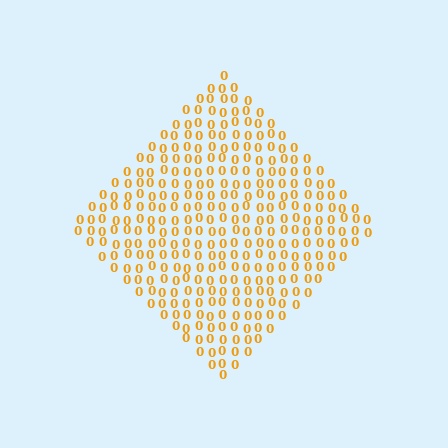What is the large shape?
The large shape is a diamond.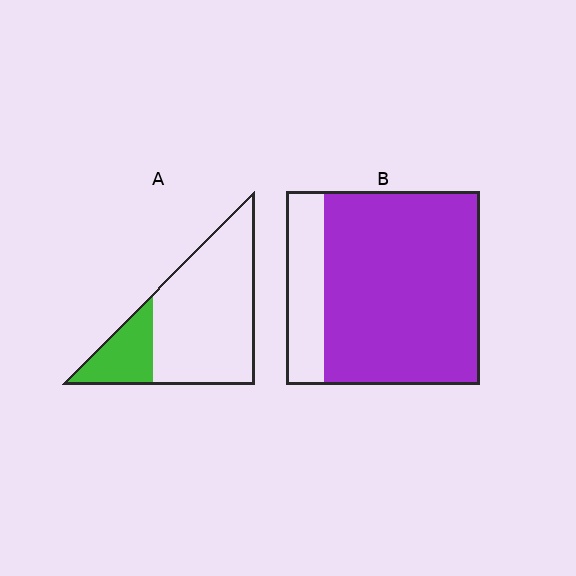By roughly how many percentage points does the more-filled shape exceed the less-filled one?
By roughly 60 percentage points (B over A).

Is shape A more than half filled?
No.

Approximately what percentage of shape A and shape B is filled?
A is approximately 20% and B is approximately 80%.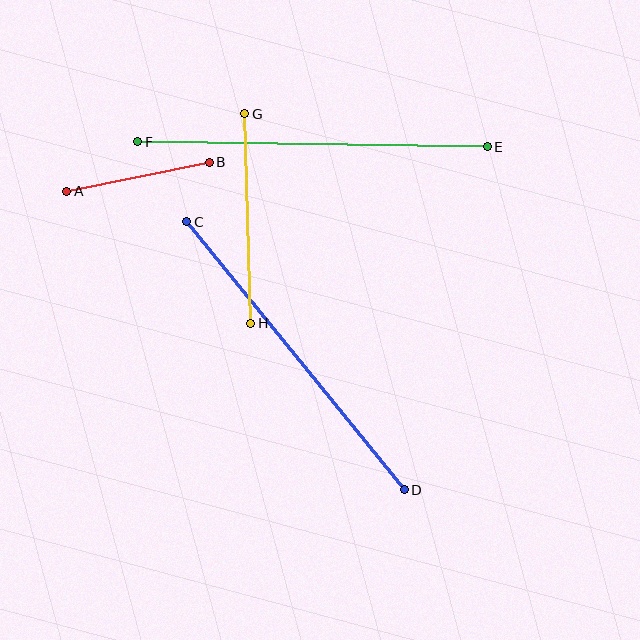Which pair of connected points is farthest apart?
Points E and F are farthest apart.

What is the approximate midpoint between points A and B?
The midpoint is at approximately (138, 177) pixels.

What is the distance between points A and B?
The distance is approximately 146 pixels.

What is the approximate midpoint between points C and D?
The midpoint is at approximately (295, 356) pixels.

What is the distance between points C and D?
The distance is approximately 345 pixels.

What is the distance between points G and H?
The distance is approximately 209 pixels.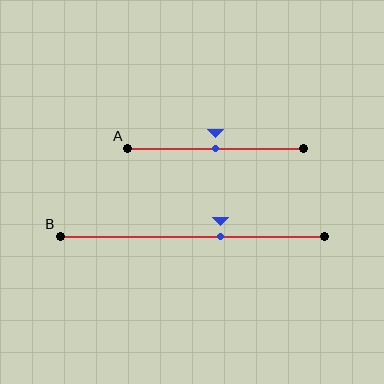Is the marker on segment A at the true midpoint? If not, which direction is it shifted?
Yes, the marker on segment A is at the true midpoint.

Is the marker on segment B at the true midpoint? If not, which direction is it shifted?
No, the marker on segment B is shifted to the right by about 11% of the segment length.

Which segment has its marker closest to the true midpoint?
Segment A has its marker closest to the true midpoint.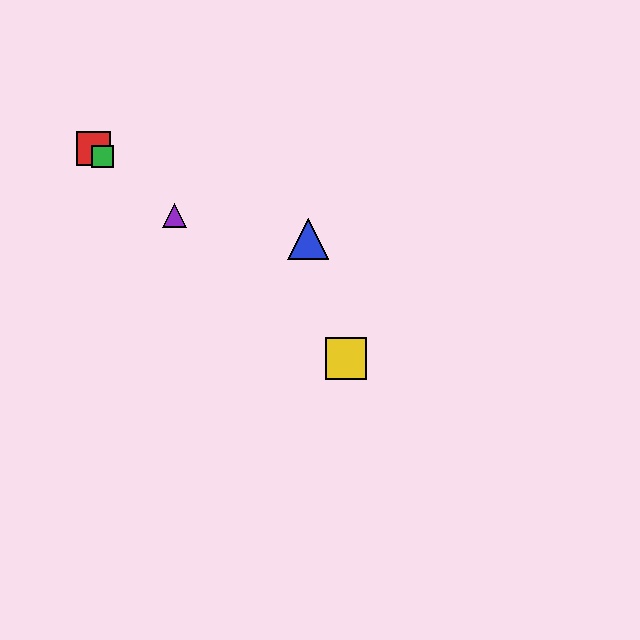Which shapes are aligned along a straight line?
The red square, the green square, the yellow square, the purple triangle are aligned along a straight line.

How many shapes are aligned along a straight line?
4 shapes (the red square, the green square, the yellow square, the purple triangle) are aligned along a straight line.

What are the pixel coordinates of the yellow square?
The yellow square is at (346, 358).